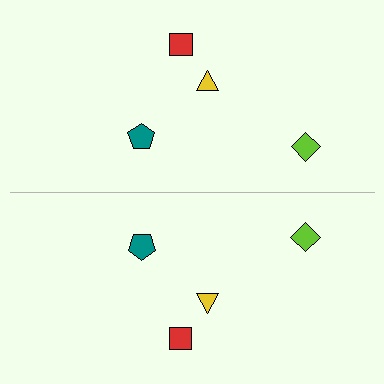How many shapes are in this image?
There are 8 shapes in this image.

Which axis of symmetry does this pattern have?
The pattern has a horizontal axis of symmetry running through the center of the image.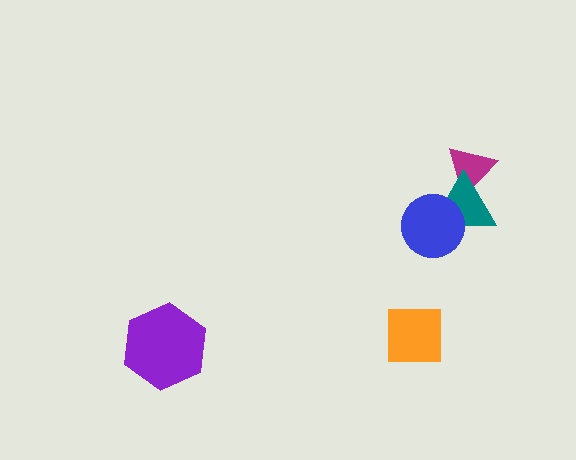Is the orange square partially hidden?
No, no other shape covers it.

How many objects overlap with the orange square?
0 objects overlap with the orange square.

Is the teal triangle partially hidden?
Yes, it is partially covered by another shape.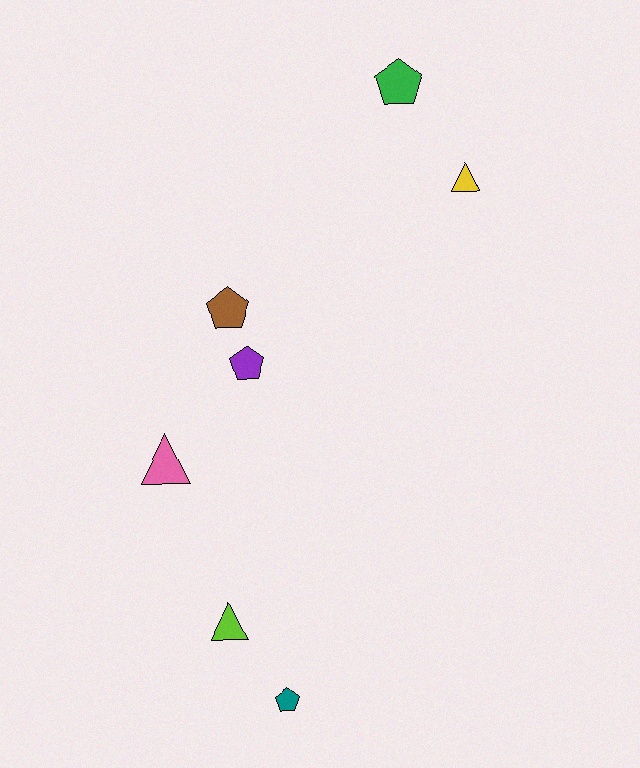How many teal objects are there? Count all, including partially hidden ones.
There is 1 teal object.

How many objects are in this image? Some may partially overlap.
There are 7 objects.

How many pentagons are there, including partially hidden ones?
There are 4 pentagons.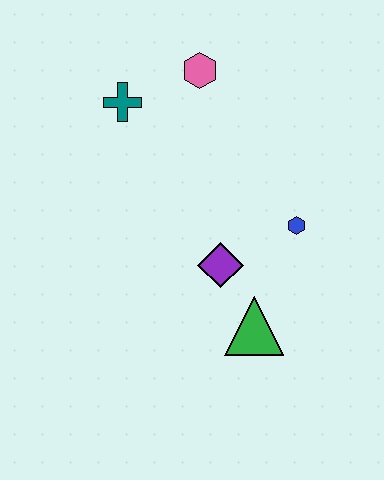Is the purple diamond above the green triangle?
Yes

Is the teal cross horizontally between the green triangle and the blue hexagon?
No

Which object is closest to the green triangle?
The purple diamond is closest to the green triangle.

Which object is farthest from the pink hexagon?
The green triangle is farthest from the pink hexagon.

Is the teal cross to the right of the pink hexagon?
No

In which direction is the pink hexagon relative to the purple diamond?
The pink hexagon is above the purple diamond.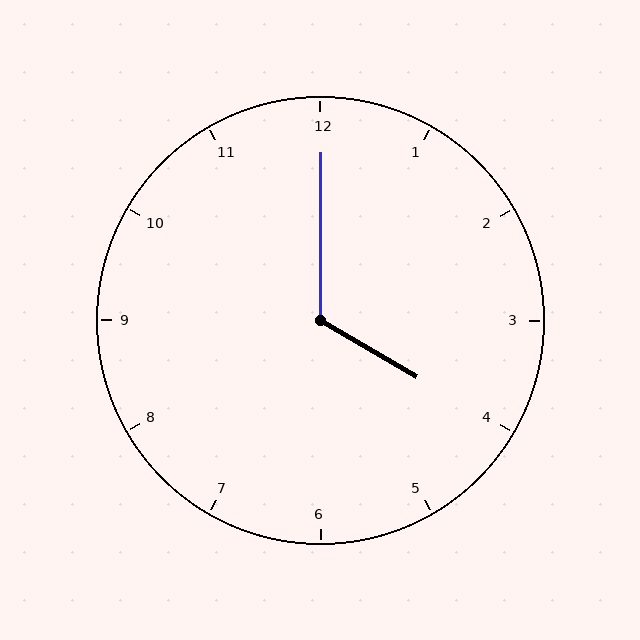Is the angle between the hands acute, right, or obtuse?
It is obtuse.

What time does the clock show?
4:00.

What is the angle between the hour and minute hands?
Approximately 120 degrees.